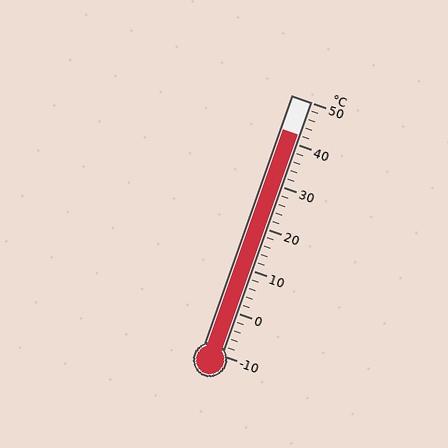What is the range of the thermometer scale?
The thermometer scale ranges from -10°C to 50°C.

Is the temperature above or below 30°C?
The temperature is above 30°C.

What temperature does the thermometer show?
The thermometer shows approximately 42°C.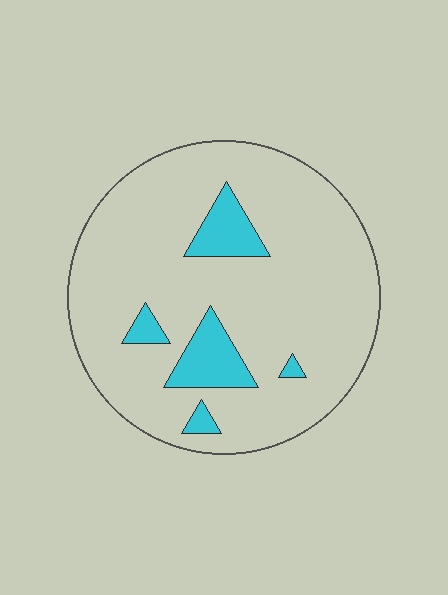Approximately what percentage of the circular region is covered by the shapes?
Approximately 10%.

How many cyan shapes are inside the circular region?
5.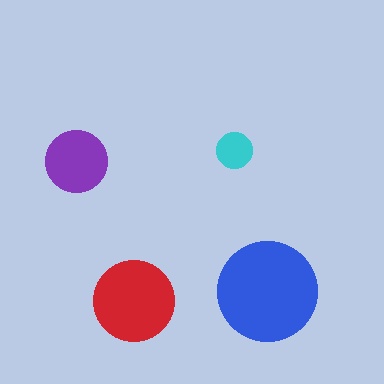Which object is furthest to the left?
The purple circle is leftmost.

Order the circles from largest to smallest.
the blue one, the red one, the purple one, the cyan one.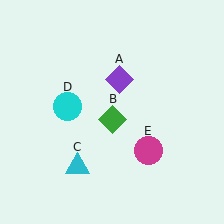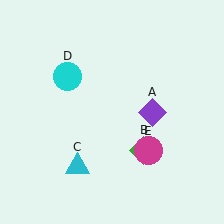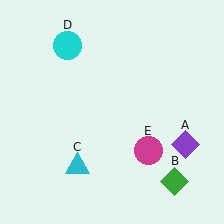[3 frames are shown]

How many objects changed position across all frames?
3 objects changed position: purple diamond (object A), green diamond (object B), cyan circle (object D).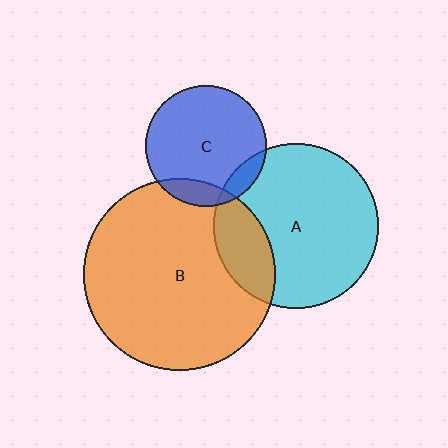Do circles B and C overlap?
Yes.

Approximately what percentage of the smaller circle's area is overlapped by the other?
Approximately 10%.